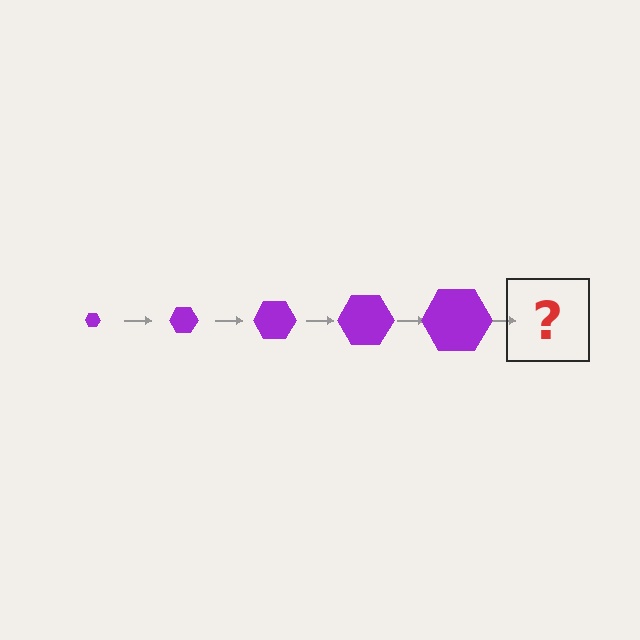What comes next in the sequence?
The next element should be a purple hexagon, larger than the previous one.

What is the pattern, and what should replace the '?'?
The pattern is that the hexagon gets progressively larger each step. The '?' should be a purple hexagon, larger than the previous one.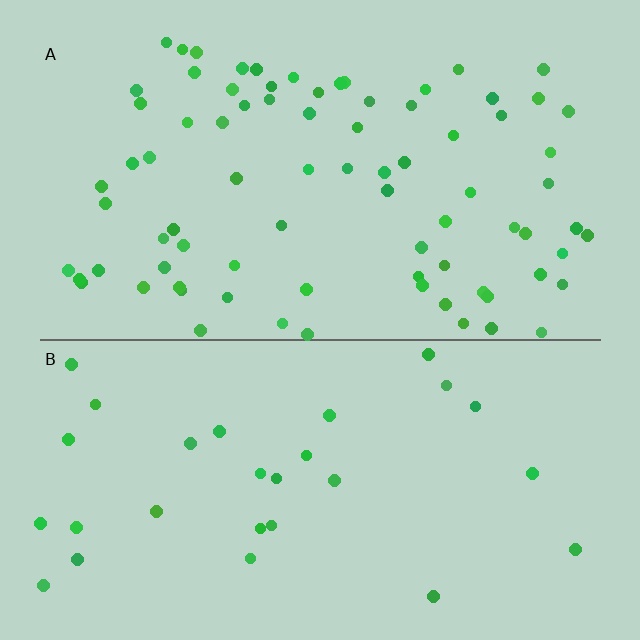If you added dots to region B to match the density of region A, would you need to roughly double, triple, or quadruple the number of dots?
Approximately triple.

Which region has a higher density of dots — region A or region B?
A (the top).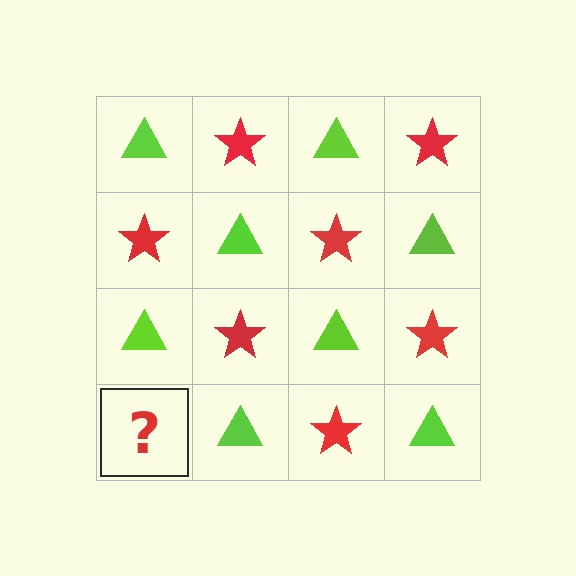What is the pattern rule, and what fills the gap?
The rule is that it alternates lime triangle and red star in a checkerboard pattern. The gap should be filled with a red star.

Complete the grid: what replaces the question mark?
The question mark should be replaced with a red star.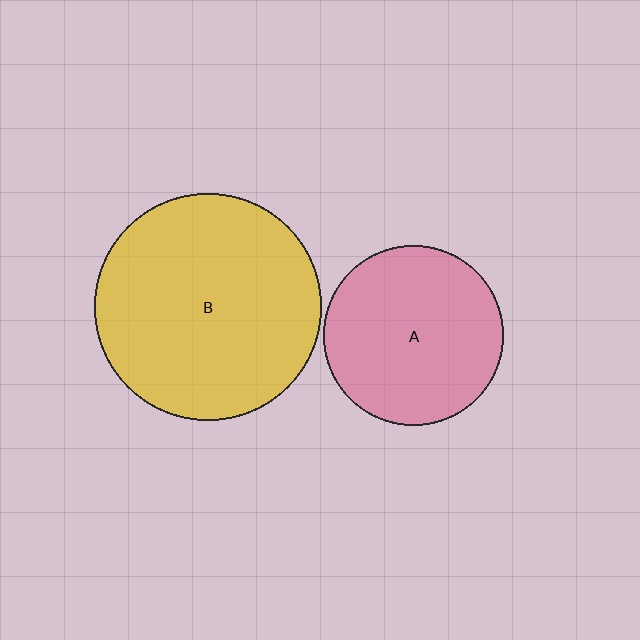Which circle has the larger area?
Circle B (yellow).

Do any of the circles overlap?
No, none of the circles overlap.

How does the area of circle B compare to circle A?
Approximately 1.6 times.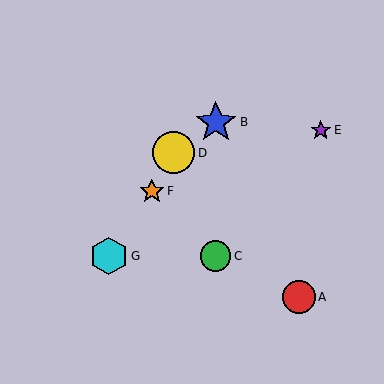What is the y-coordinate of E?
Object E is at y≈130.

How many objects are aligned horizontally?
2 objects (C, G) are aligned horizontally.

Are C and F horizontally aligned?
No, C is at y≈256 and F is at y≈191.